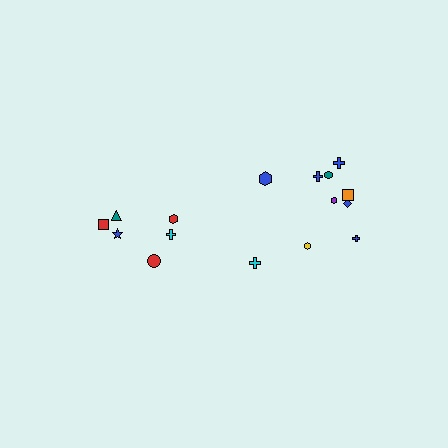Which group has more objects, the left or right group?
The right group.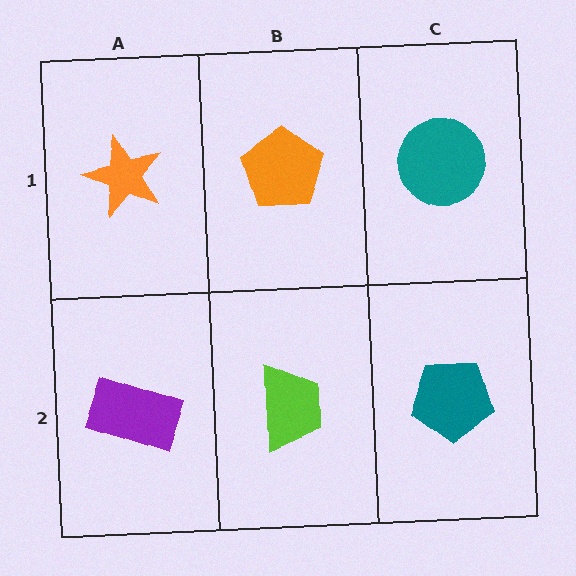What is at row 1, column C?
A teal circle.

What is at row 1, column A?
An orange star.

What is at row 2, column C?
A teal pentagon.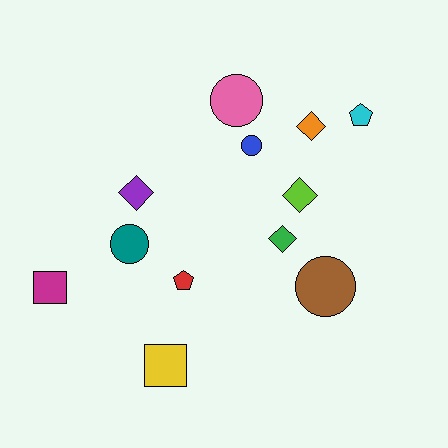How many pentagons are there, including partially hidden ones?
There are 2 pentagons.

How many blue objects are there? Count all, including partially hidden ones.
There is 1 blue object.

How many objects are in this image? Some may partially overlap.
There are 12 objects.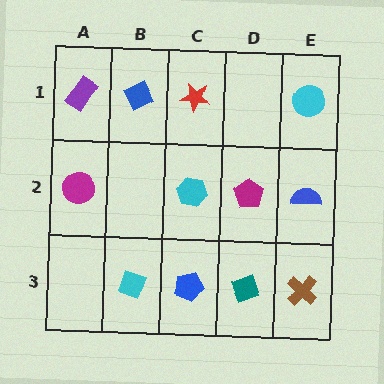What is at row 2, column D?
A magenta pentagon.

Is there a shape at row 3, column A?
No, that cell is empty.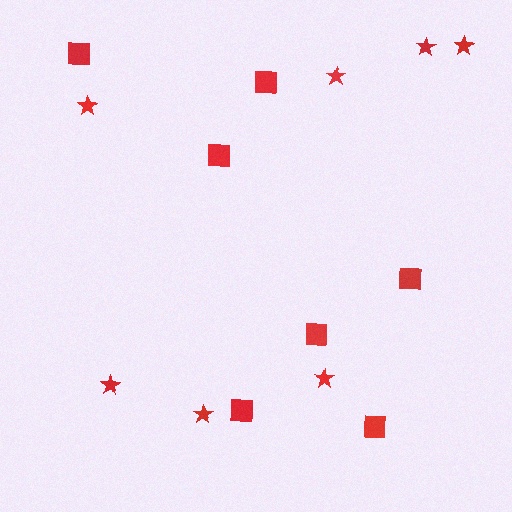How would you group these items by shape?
There are 2 groups: one group of squares (7) and one group of stars (7).